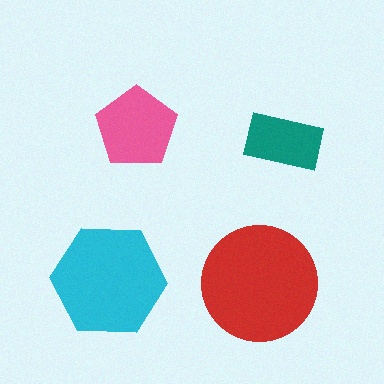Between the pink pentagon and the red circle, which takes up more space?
The red circle.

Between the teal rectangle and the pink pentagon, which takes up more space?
The pink pentagon.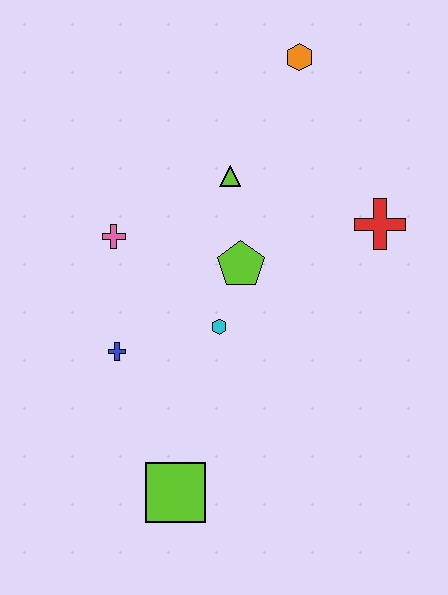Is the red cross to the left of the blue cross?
No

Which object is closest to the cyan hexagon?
The lime pentagon is closest to the cyan hexagon.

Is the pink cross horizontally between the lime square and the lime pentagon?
No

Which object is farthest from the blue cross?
The orange hexagon is farthest from the blue cross.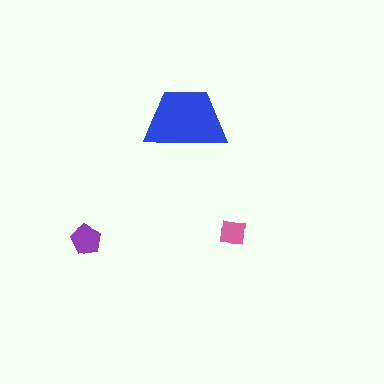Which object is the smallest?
The pink square.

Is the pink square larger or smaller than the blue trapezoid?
Smaller.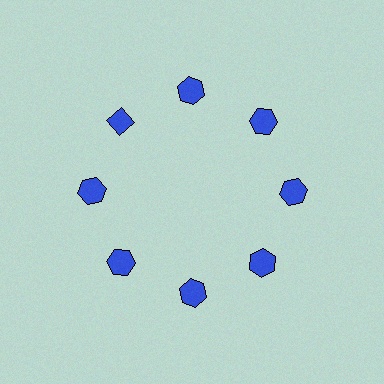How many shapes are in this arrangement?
There are 8 shapes arranged in a ring pattern.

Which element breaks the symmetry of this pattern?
The blue diamond at roughly the 10 o'clock position breaks the symmetry. All other shapes are blue hexagons.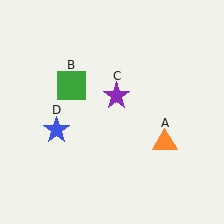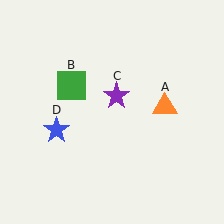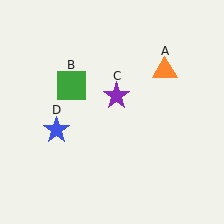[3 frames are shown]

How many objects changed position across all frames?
1 object changed position: orange triangle (object A).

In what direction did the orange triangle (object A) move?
The orange triangle (object A) moved up.